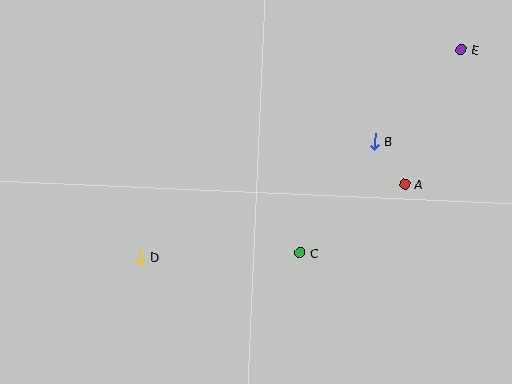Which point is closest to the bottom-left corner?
Point D is closest to the bottom-left corner.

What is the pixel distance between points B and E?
The distance between B and E is 126 pixels.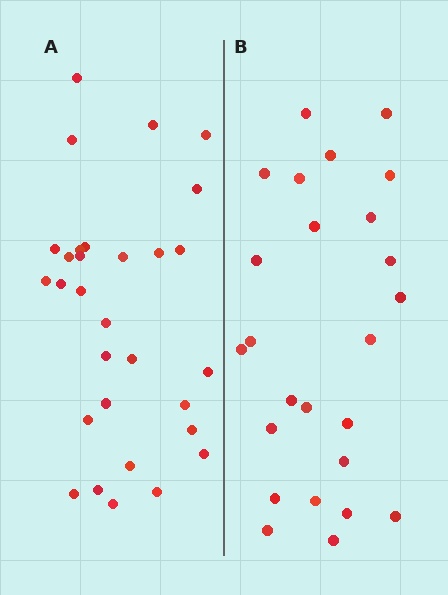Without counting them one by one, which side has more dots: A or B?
Region A (the left region) has more dots.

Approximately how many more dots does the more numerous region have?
Region A has about 5 more dots than region B.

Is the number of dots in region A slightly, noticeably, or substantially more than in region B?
Region A has only slightly more — the two regions are fairly close. The ratio is roughly 1.2 to 1.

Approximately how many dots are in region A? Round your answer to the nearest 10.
About 30 dots.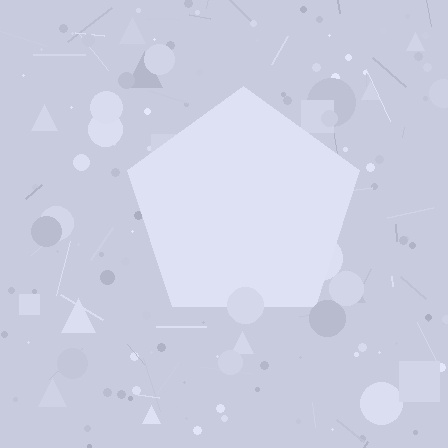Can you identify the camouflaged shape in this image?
The camouflaged shape is a pentagon.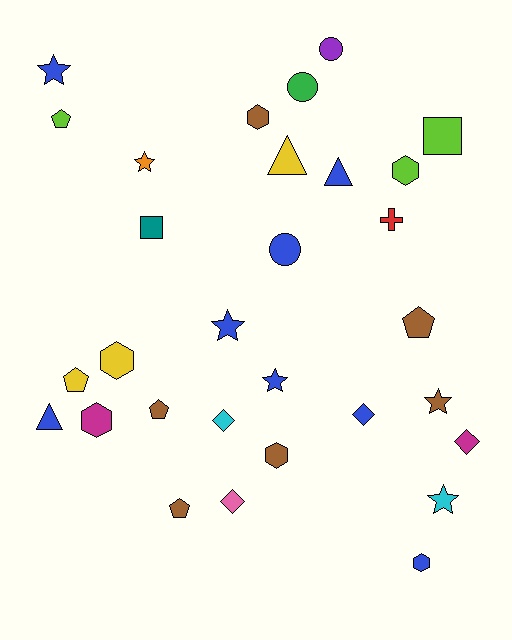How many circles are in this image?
There are 3 circles.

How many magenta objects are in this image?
There are 2 magenta objects.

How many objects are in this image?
There are 30 objects.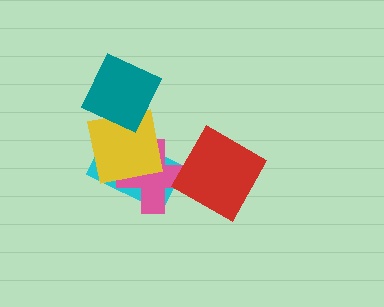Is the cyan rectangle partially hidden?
Yes, it is partially covered by another shape.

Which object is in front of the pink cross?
The yellow square is in front of the pink cross.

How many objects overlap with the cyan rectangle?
2 objects overlap with the cyan rectangle.